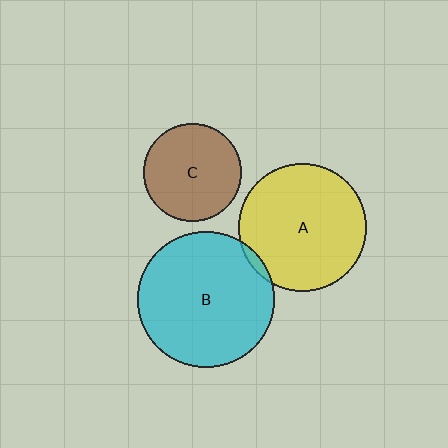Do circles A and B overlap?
Yes.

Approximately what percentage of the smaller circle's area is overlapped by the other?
Approximately 5%.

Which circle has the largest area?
Circle B (cyan).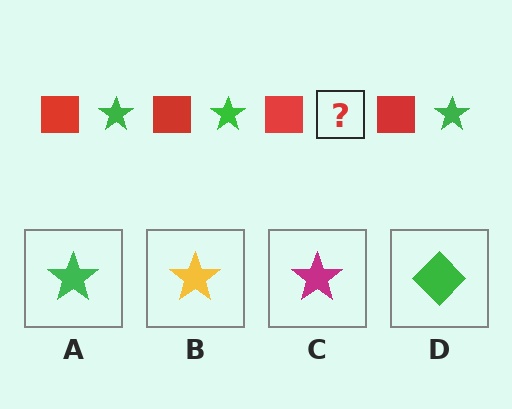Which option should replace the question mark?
Option A.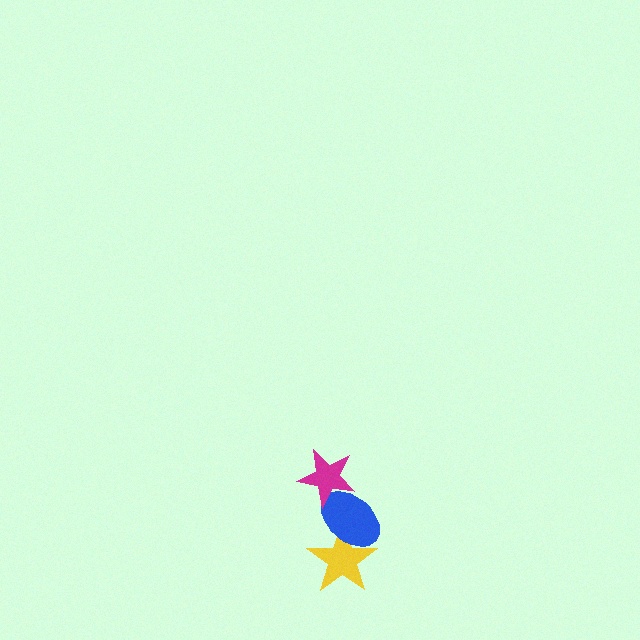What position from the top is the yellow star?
The yellow star is 3rd from the top.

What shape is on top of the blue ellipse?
The magenta star is on top of the blue ellipse.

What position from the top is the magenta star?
The magenta star is 1st from the top.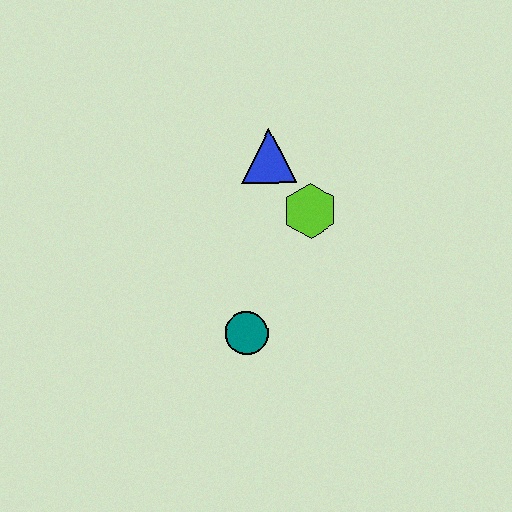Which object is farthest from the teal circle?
The blue triangle is farthest from the teal circle.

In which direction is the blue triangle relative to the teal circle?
The blue triangle is above the teal circle.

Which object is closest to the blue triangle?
The lime hexagon is closest to the blue triangle.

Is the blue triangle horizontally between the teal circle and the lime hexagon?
Yes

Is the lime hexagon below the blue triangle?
Yes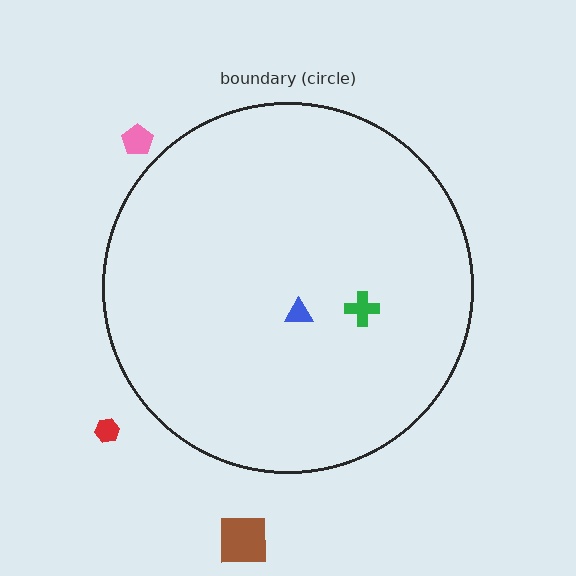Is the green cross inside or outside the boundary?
Inside.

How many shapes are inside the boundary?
2 inside, 3 outside.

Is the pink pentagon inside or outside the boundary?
Outside.